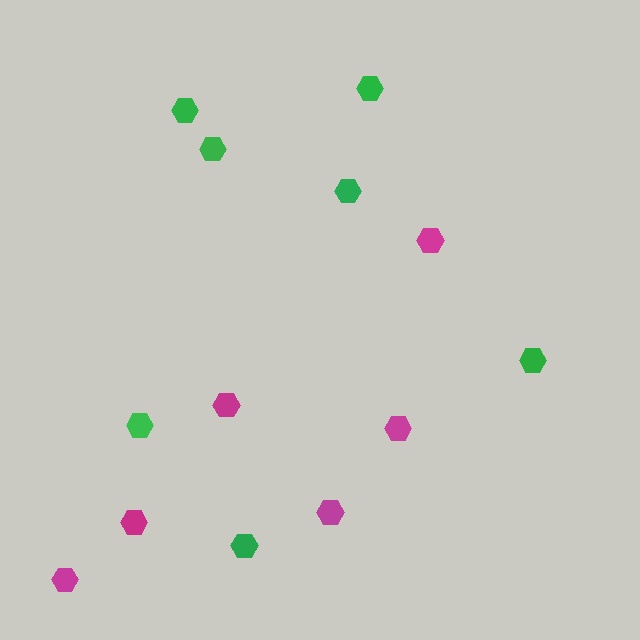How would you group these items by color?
There are 2 groups: one group of magenta hexagons (6) and one group of green hexagons (7).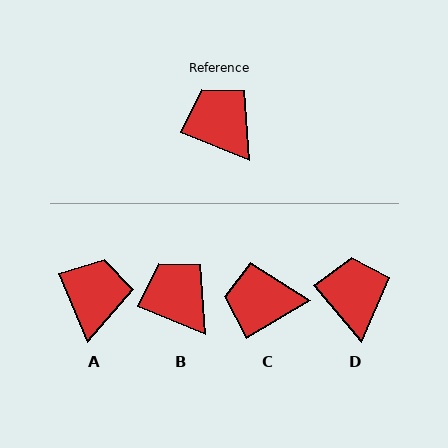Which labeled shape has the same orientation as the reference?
B.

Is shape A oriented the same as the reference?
No, it is off by about 45 degrees.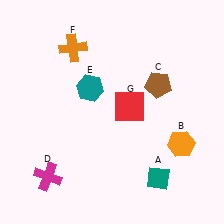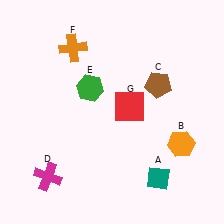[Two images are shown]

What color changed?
The hexagon (E) changed from teal in Image 1 to green in Image 2.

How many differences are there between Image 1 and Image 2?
There is 1 difference between the two images.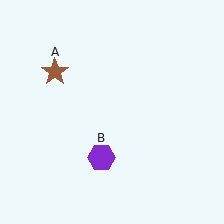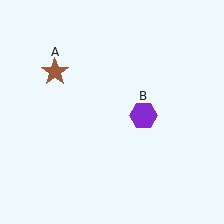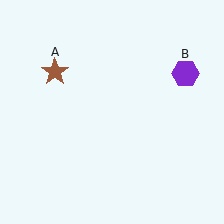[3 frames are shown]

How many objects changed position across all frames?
1 object changed position: purple hexagon (object B).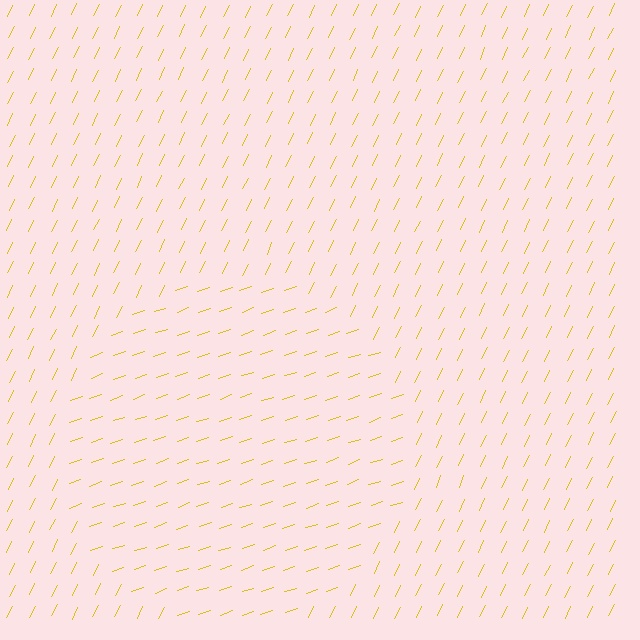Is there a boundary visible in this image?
Yes, there is a texture boundary formed by a change in line orientation.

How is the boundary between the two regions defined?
The boundary is defined purely by a change in line orientation (approximately 45 degrees difference). All lines are the same color and thickness.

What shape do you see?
I see a circle.